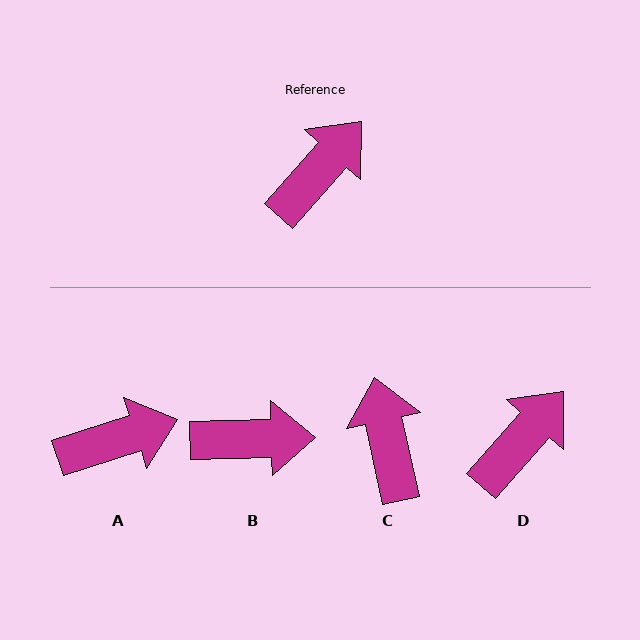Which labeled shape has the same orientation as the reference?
D.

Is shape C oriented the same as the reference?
No, it is off by about 54 degrees.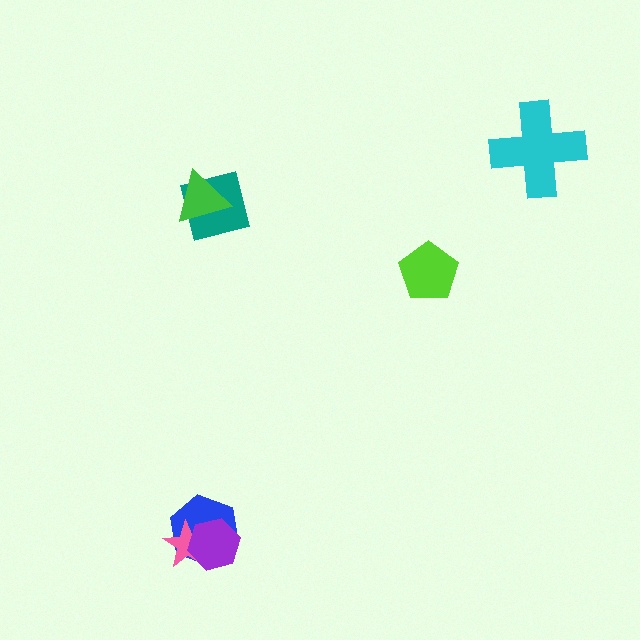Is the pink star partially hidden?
Yes, it is partially covered by another shape.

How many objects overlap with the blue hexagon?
2 objects overlap with the blue hexagon.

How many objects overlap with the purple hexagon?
2 objects overlap with the purple hexagon.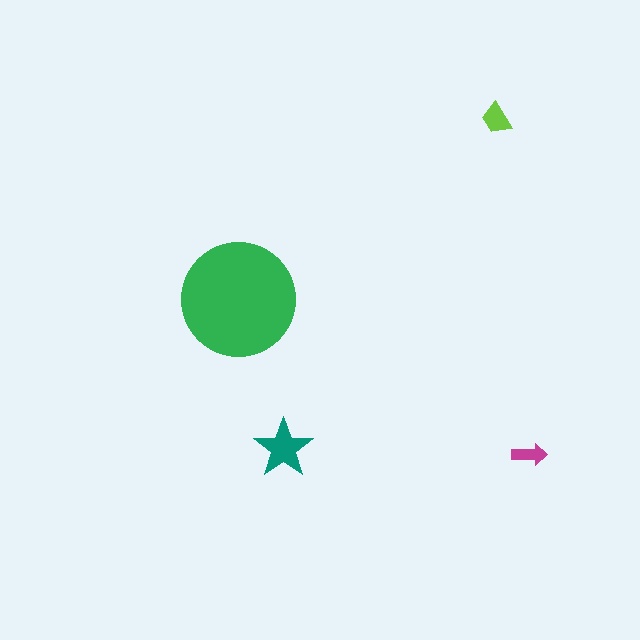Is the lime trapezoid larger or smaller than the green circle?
Smaller.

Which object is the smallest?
The magenta arrow.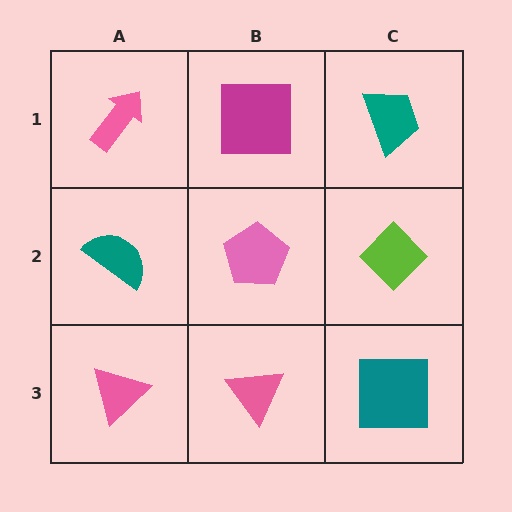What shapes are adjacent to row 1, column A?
A teal semicircle (row 2, column A), a magenta square (row 1, column B).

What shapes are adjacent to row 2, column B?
A magenta square (row 1, column B), a pink triangle (row 3, column B), a teal semicircle (row 2, column A), a lime diamond (row 2, column C).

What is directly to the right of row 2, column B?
A lime diamond.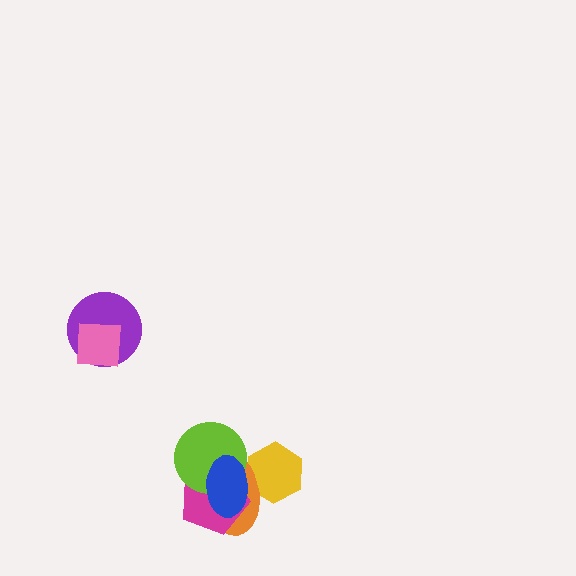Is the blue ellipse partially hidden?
No, no other shape covers it.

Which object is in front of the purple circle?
The pink square is in front of the purple circle.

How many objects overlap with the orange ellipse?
4 objects overlap with the orange ellipse.